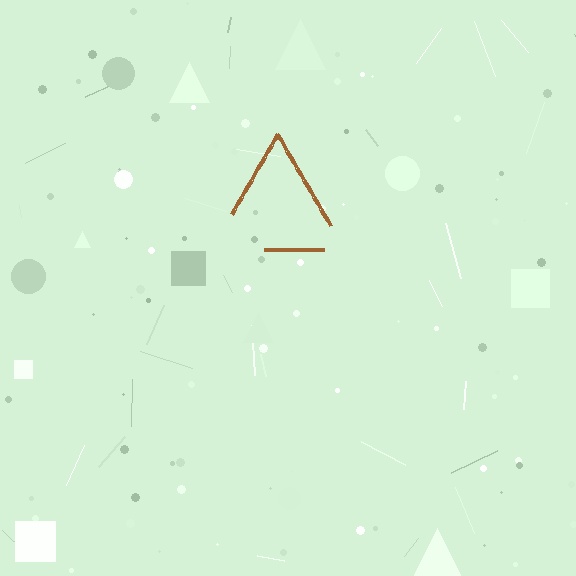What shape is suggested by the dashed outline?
The dashed outline suggests a triangle.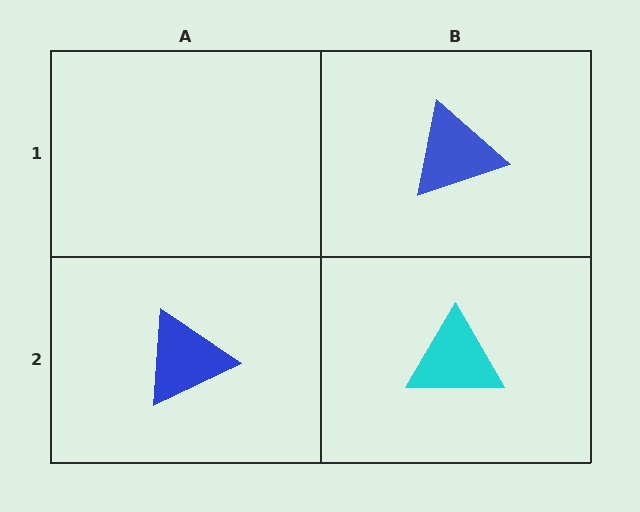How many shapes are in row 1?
1 shape.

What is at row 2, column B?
A cyan triangle.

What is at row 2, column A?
A blue triangle.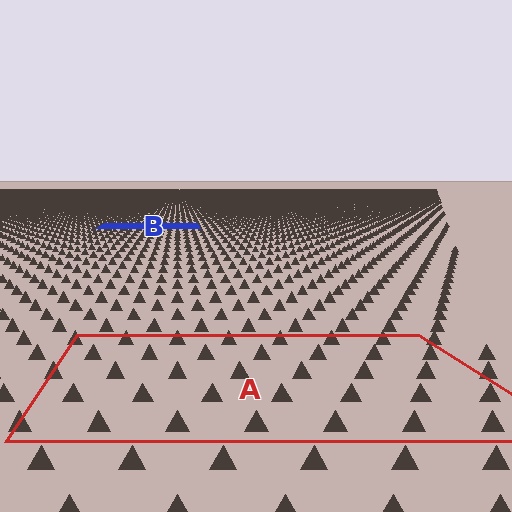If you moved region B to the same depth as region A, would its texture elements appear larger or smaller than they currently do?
They would appear larger. At a closer depth, the same texture elements are projected at a bigger on-screen size.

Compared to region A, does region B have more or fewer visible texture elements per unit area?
Region B has more texture elements per unit area — they are packed more densely because it is farther away.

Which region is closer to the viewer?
Region A is closer. The texture elements there are larger and more spread out.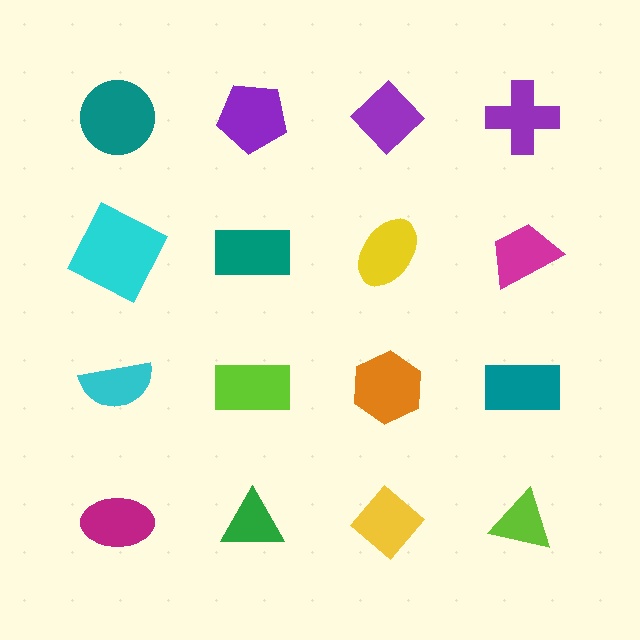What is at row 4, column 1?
A magenta ellipse.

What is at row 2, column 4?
A magenta trapezoid.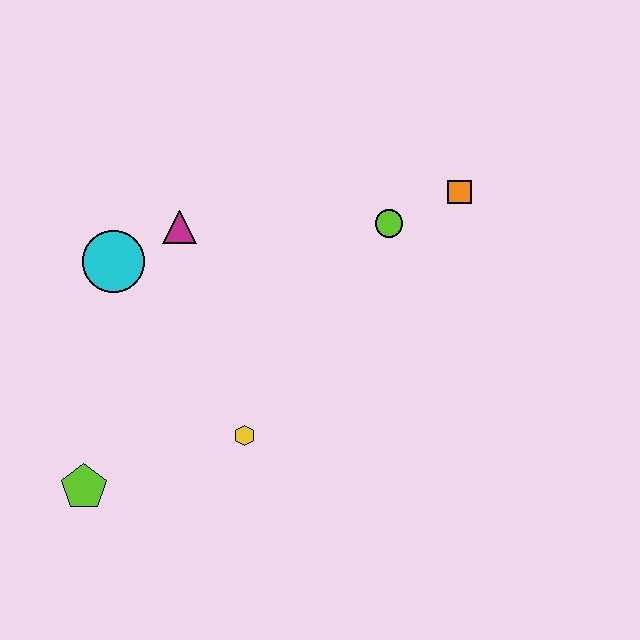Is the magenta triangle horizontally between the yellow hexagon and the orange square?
No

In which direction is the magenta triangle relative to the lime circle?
The magenta triangle is to the left of the lime circle.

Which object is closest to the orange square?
The lime circle is closest to the orange square.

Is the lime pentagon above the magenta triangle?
No